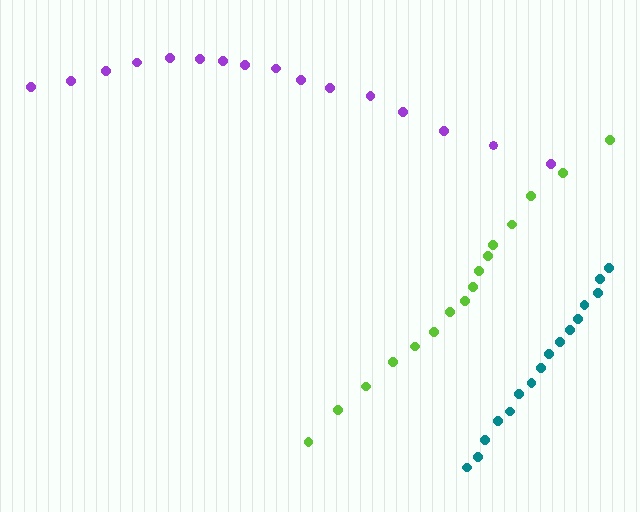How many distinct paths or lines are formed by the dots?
There are 3 distinct paths.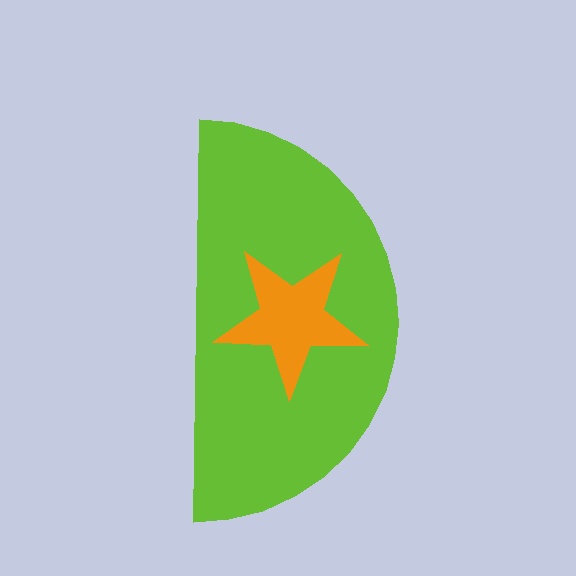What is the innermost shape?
The orange star.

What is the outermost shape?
The lime semicircle.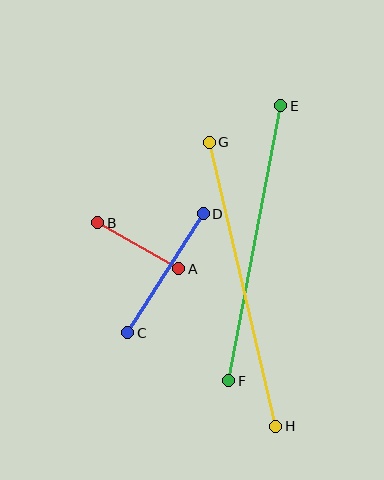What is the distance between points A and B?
The distance is approximately 94 pixels.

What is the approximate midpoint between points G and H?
The midpoint is at approximately (242, 284) pixels.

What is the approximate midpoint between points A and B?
The midpoint is at approximately (138, 246) pixels.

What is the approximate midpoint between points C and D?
The midpoint is at approximately (166, 273) pixels.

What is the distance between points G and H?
The distance is approximately 292 pixels.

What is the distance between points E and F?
The distance is approximately 280 pixels.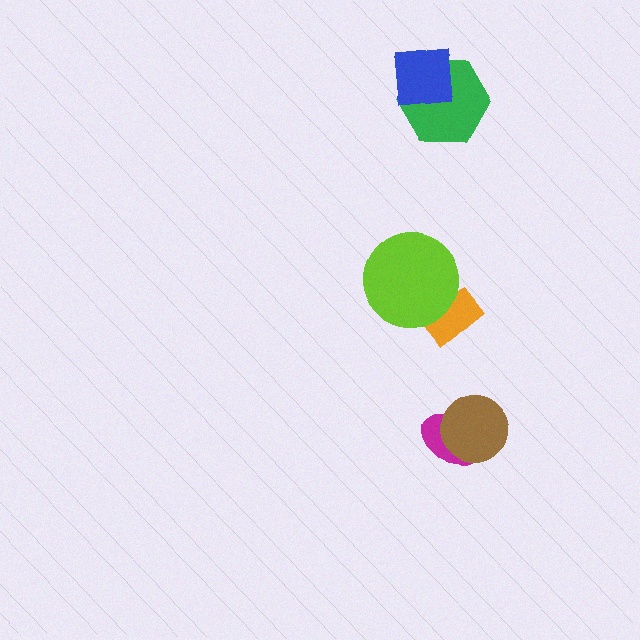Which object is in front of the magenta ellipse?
The brown circle is in front of the magenta ellipse.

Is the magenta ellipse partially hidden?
Yes, it is partially covered by another shape.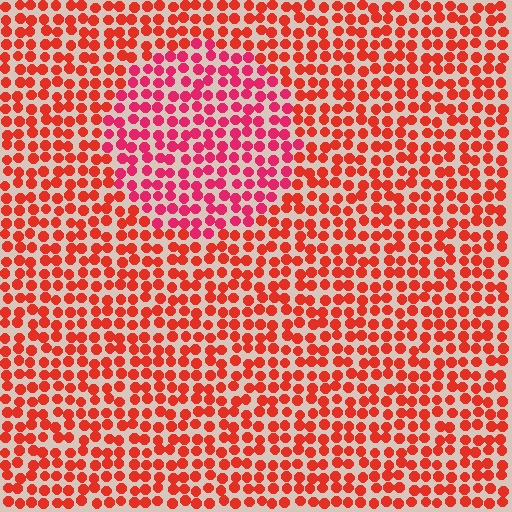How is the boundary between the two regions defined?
The boundary is defined purely by a slight shift in hue (about 25 degrees). Spacing, size, and orientation are identical on both sides.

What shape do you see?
I see a circle.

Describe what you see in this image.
The image is filled with small red elements in a uniform arrangement. A circle-shaped region is visible where the elements are tinted to a slightly different hue, forming a subtle color boundary.